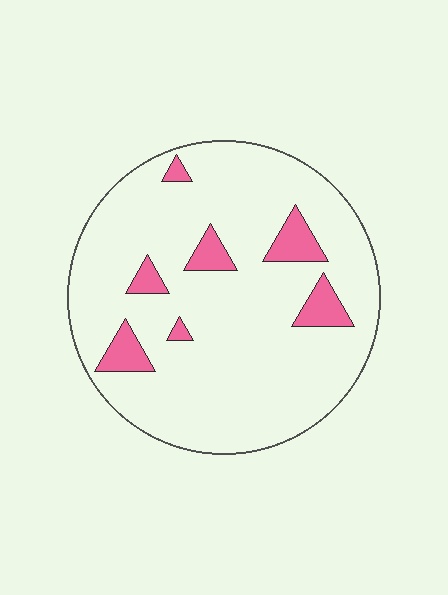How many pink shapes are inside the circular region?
7.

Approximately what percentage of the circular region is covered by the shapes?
Approximately 10%.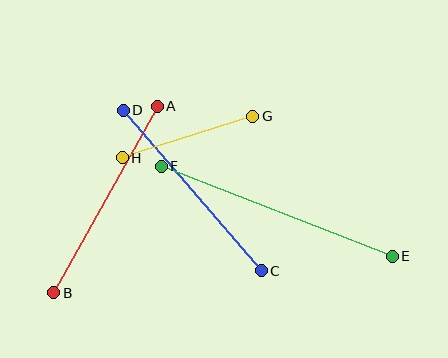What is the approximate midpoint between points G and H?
The midpoint is at approximately (187, 137) pixels.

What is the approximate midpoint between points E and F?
The midpoint is at approximately (277, 211) pixels.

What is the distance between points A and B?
The distance is approximately 213 pixels.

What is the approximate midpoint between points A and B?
The midpoint is at approximately (106, 200) pixels.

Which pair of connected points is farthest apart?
Points E and F are farthest apart.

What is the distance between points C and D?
The distance is approximately 212 pixels.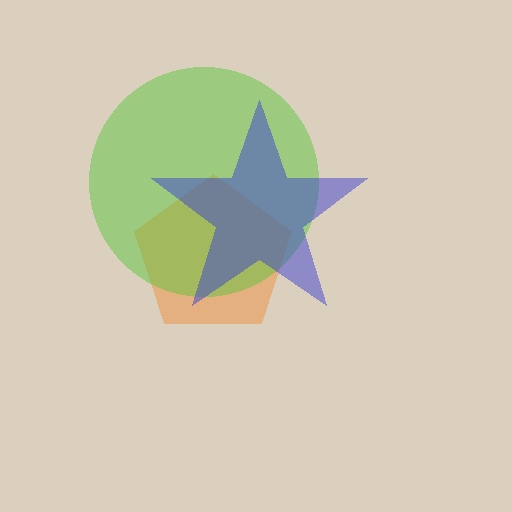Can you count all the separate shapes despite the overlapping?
Yes, there are 3 separate shapes.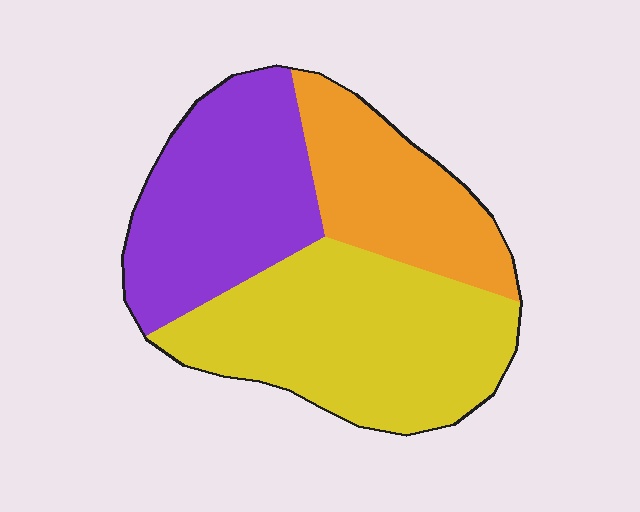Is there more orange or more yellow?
Yellow.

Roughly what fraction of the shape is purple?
Purple covers around 35% of the shape.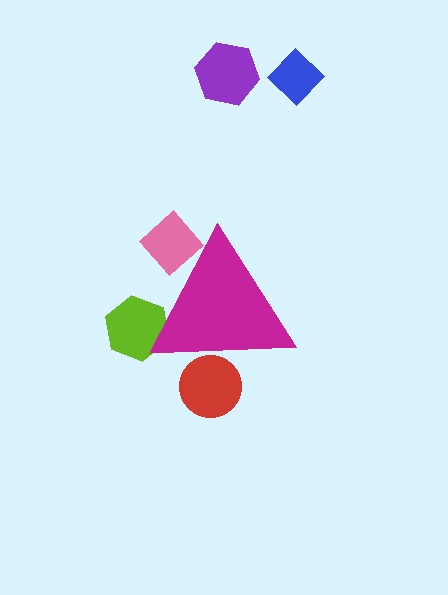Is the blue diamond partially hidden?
No, the blue diamond is fully visible.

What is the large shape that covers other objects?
A magenta triangle.